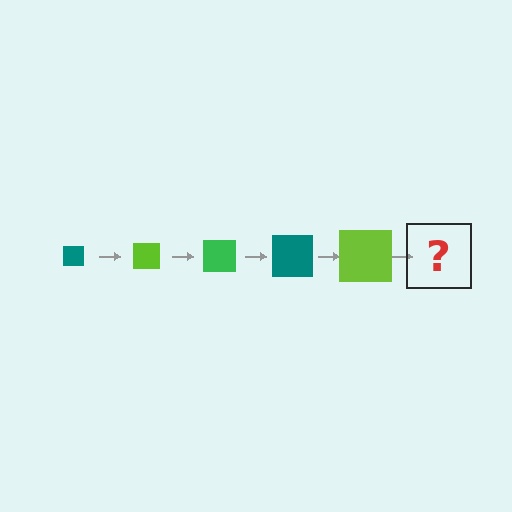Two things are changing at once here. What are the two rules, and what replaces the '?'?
The two rules are that the square grows larger each step and the color cycles through teal, lime, and green. The '?' should be a green square, larger than the previous one.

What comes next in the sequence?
The next element should be a green square, larger than the previous one.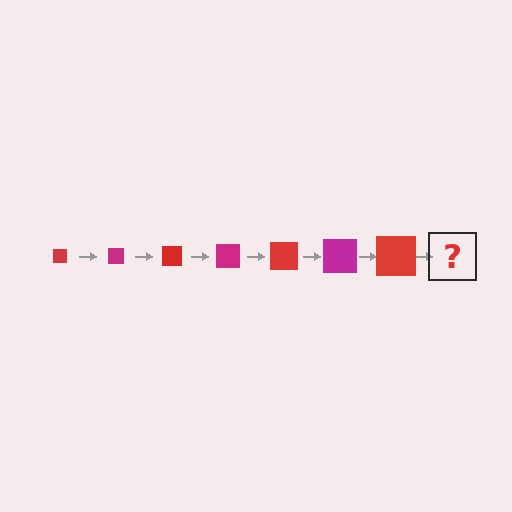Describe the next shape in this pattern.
It should be a magenta square, larger than the previous one.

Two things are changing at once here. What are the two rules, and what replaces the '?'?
The two rules are that the square grows larger each step and the color cycles through red and magenta. The '?' should be a magenta square, larger than the previous one.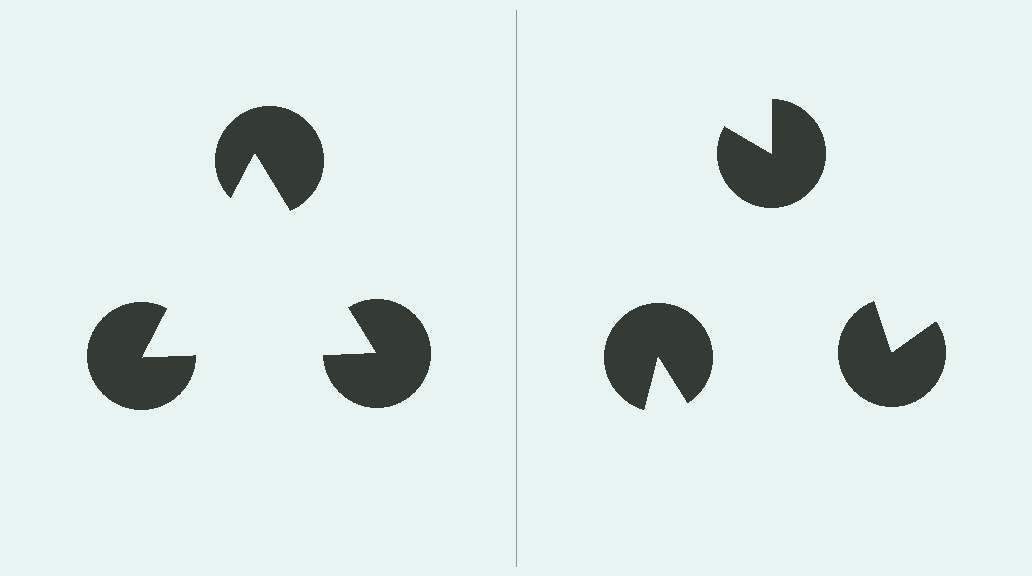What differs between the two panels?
The pac-man discs are positioned identically on both sides; only the wedge orientations differ. On the left they align to a triangle; on the right they are misaligned.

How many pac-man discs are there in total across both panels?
6 — 3 on each side.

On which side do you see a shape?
An illusory triangle appears on the left side. On the right side the wedge cuts are rotated, so no coherent shape forms.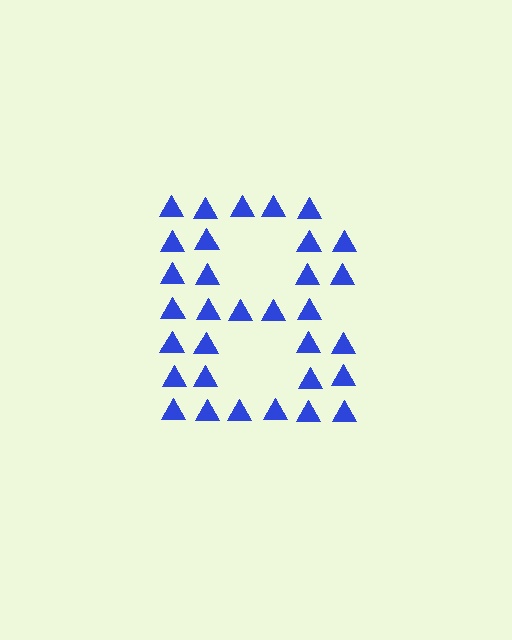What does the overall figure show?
The overall figure shows the letter B.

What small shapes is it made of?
It is made of small triangles.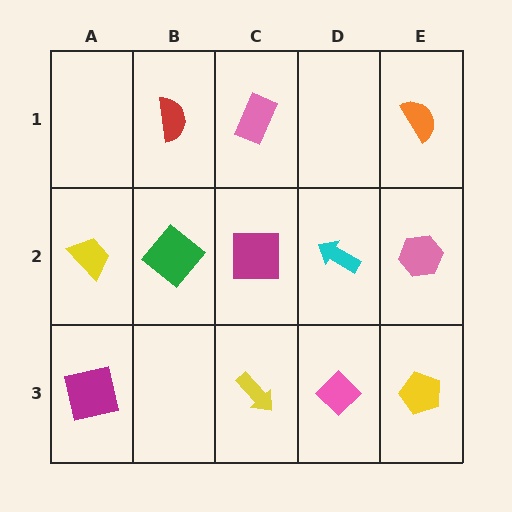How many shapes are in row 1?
3 shapes.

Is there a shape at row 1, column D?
No, that cell is empty.